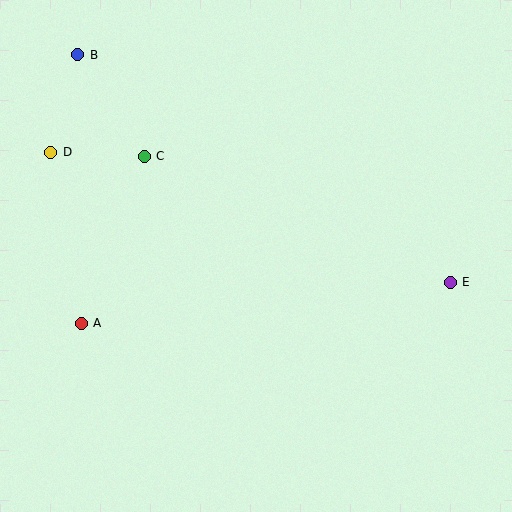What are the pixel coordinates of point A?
Point A is at (81, 323).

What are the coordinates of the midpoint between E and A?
The midpoint between E and A is at (266, 303).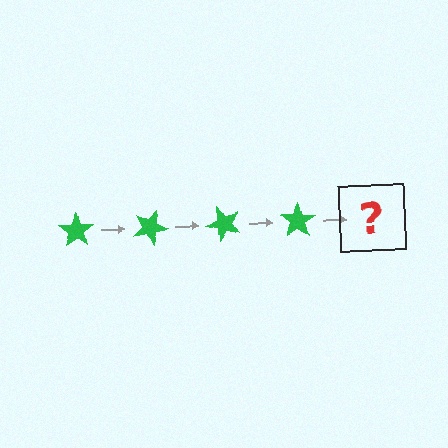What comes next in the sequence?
The next element should be a green star rotated 100 degrees.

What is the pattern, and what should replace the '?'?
The pattern is that the star rotates 25 degrees each step. The '?' should be a green star rotated 100 degrees.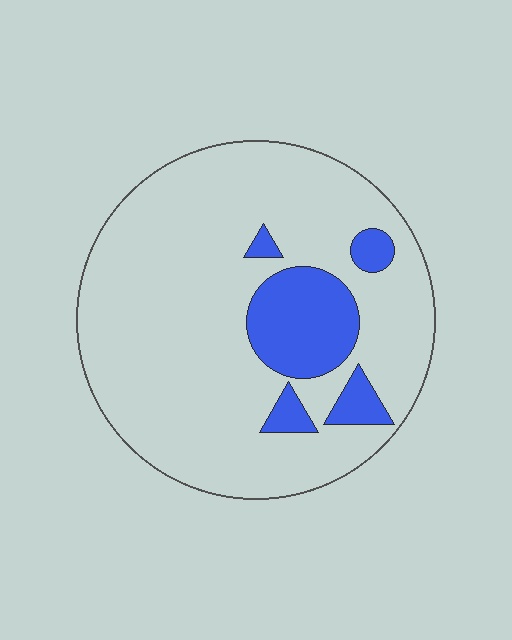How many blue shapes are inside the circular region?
5.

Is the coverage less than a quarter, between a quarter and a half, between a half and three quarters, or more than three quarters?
Less than a quarter.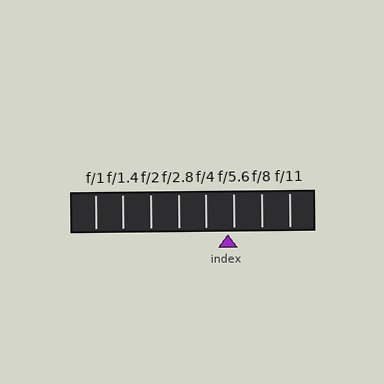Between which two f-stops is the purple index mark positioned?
The index mark is between f/4 and f/5.6.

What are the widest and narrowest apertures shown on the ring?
The widest aperture shown is f/1 and the narrowest is f/11.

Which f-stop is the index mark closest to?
The index mark is closest to f/5.6.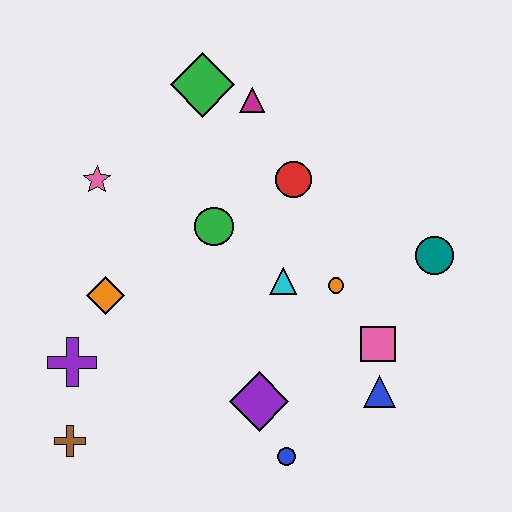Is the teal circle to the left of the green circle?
No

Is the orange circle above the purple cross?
Yes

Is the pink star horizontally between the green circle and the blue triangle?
No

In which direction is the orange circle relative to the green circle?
The orange circle is to the right of the green circle.